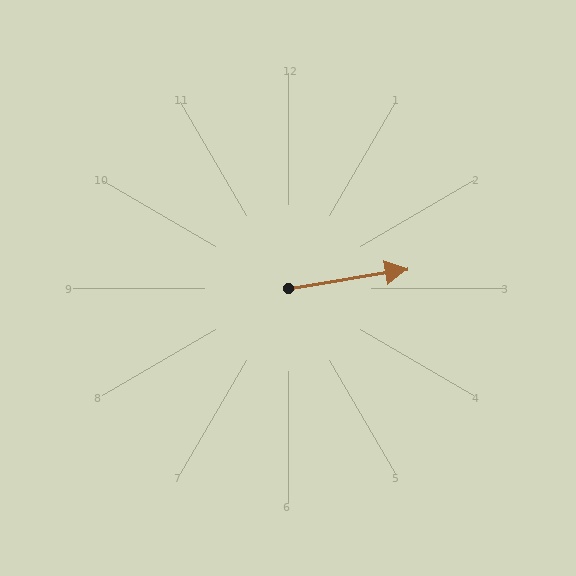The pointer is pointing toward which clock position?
Roughly 3 o'clock.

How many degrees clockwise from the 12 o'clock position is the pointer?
Approximately 81 degrees.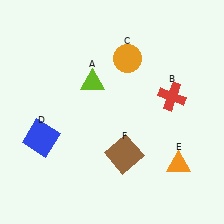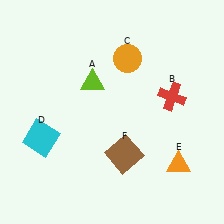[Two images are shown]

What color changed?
The square (D) changed from blue in Image 1 to cyan in Image 2.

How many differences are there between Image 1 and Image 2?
There is 1 difference between the two images.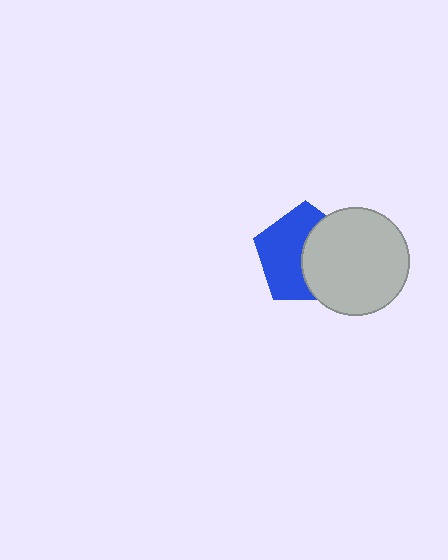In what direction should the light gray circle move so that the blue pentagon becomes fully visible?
The light gray circle should move right. That is the shortest direction to clear the overlap and leave the blue pentagon fully visible.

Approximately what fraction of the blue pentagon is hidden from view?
Roughly 46% of the blue pentagon is hidden behind the light gray circle.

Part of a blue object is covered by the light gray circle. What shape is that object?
It is a pentagon.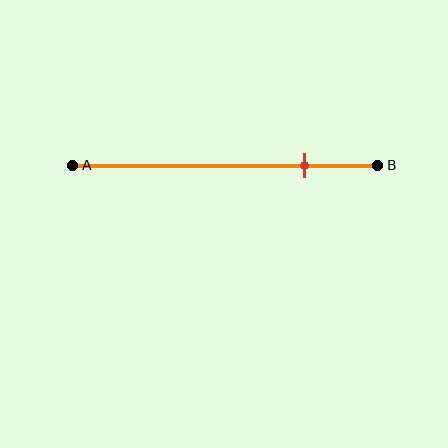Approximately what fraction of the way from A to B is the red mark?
The red mark is approximately 75% of the way from A to B.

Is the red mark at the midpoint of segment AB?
No, the mark is at about 75% from A, not at the 50% midpoint.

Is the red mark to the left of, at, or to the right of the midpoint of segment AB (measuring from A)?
The red mark is to the right of the midpoint of segment AB.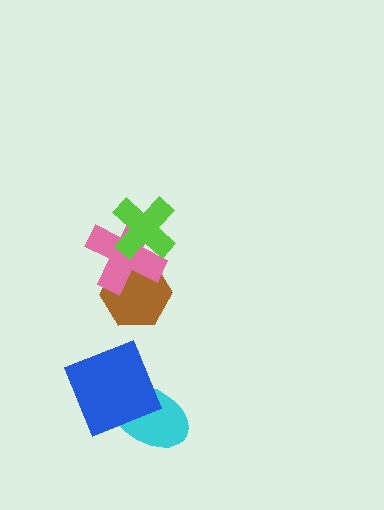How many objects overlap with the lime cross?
1 object overlaps with the lime cross.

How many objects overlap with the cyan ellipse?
1 object overlaps with the cyan ellipse.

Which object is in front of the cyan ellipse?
The blue square is in front of the cyan ellipse.